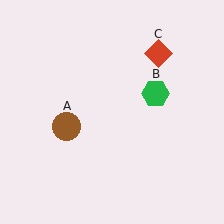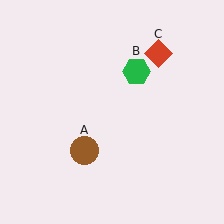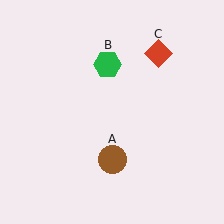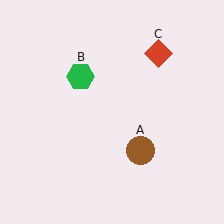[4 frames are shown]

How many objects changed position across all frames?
2 objects changed position: brown circle (object A), green hexagon (object B).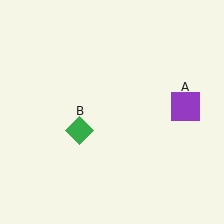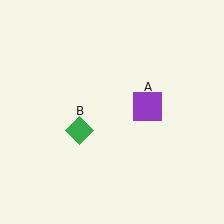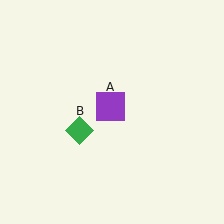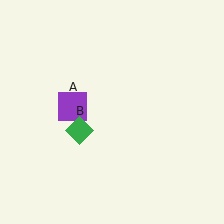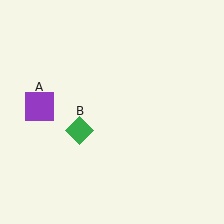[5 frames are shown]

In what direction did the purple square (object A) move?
The purple square (object A) moved left.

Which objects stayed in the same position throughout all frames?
Green diamond (object B) remained stationary.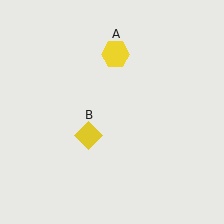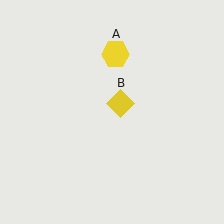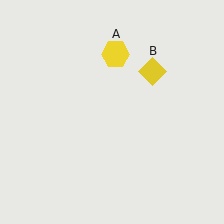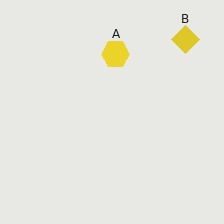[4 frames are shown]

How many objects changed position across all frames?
1 object changed position: yellow diamond (object B).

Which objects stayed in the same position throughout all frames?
Yellow hexagon (object A) remained stationary.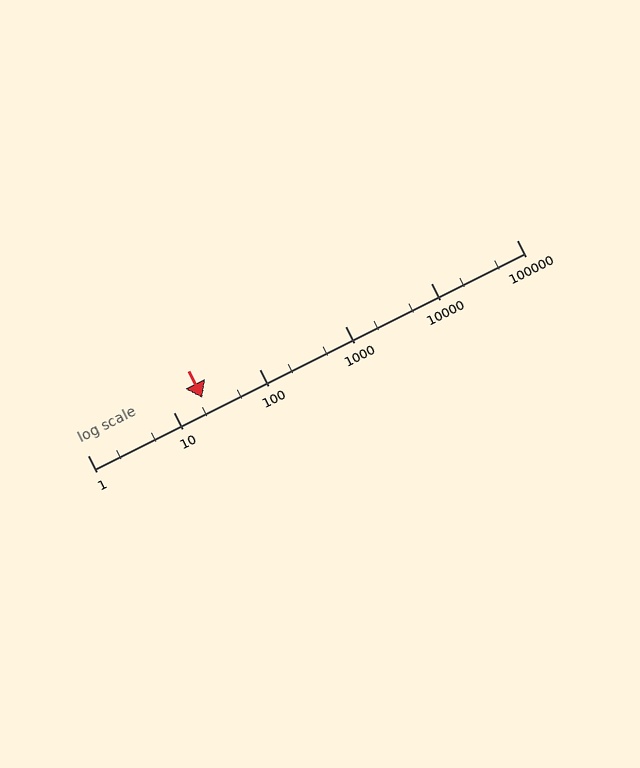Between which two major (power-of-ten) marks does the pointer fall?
The pointer is between 10 and 100.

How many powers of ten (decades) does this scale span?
The scale spans 5 decades, from 1 to 100000.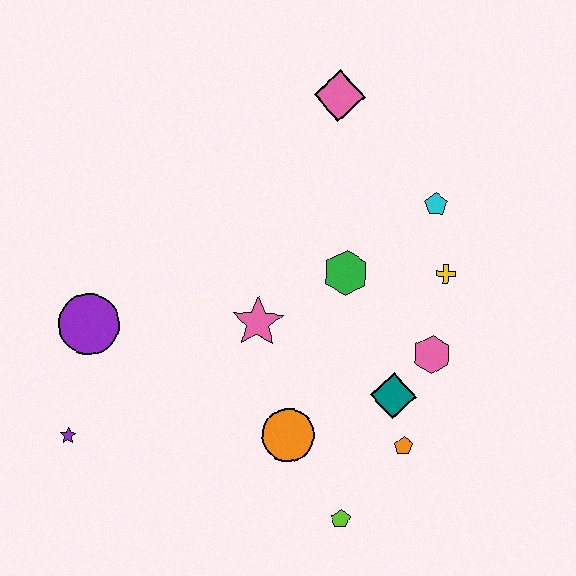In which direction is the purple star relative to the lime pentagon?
The purple star is to the left of the lime pentagon.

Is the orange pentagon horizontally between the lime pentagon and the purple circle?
No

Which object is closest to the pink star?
The green hexagon is closest to the pink star.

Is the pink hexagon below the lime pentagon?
No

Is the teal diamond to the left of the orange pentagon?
Yes